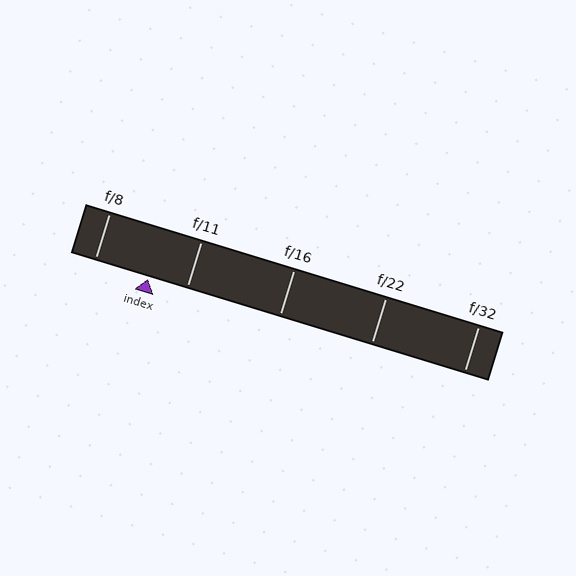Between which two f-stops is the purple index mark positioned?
The index mark is between f/8 and f/11.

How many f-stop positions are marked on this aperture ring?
There are 5 f-stop positions marked.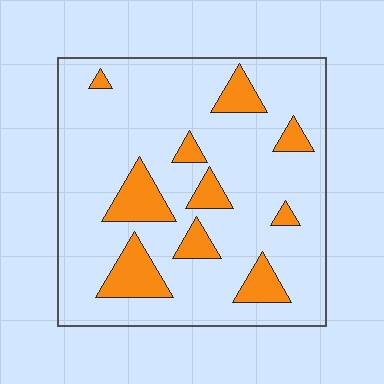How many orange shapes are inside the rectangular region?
10.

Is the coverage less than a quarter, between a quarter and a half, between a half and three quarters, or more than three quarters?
Less than a quarter.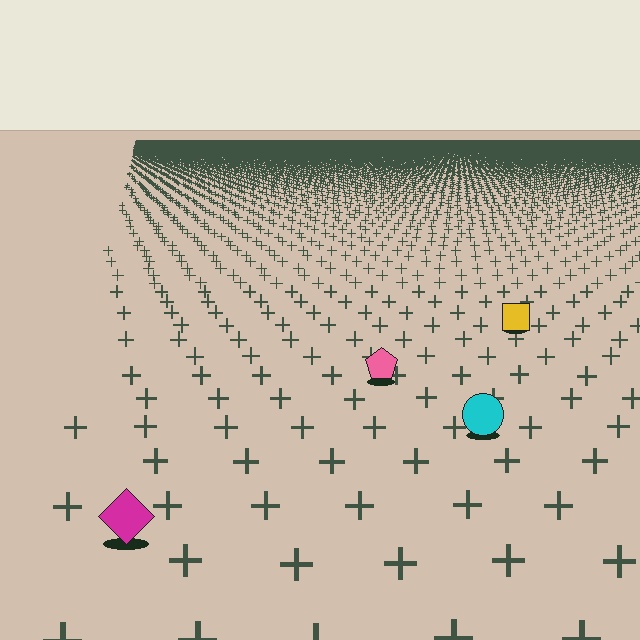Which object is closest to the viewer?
The magenta diamond is closest. The texture marks near it are larger and more spread out.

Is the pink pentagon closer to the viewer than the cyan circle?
No. The cyan circle is closer — you can tell from the texture gradient: the ground texture is coarser near it.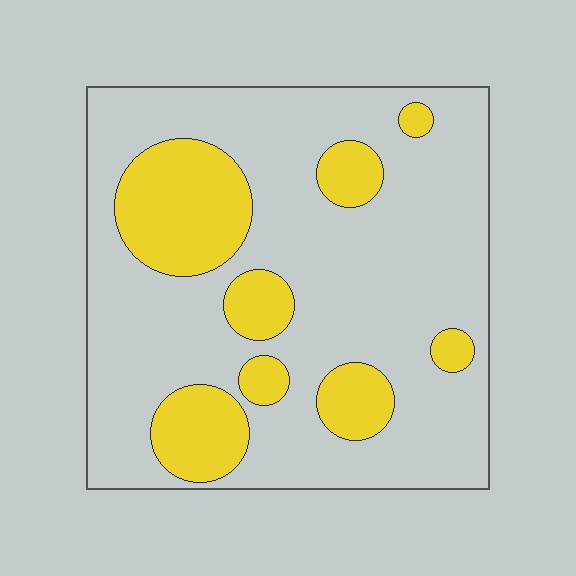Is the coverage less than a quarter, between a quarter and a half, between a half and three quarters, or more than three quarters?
Less than a quarter.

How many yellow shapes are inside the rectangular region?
8.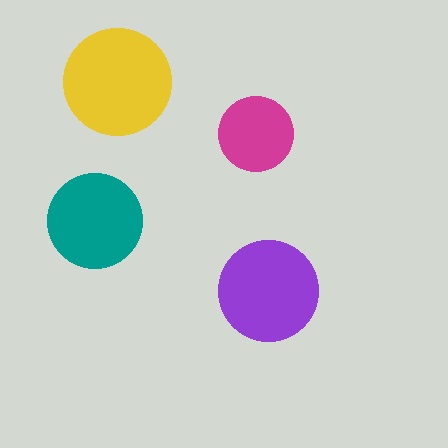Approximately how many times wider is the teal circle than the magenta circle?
About 1.5 times wider.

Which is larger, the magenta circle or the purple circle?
The purple one.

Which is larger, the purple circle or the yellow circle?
The yellow one.